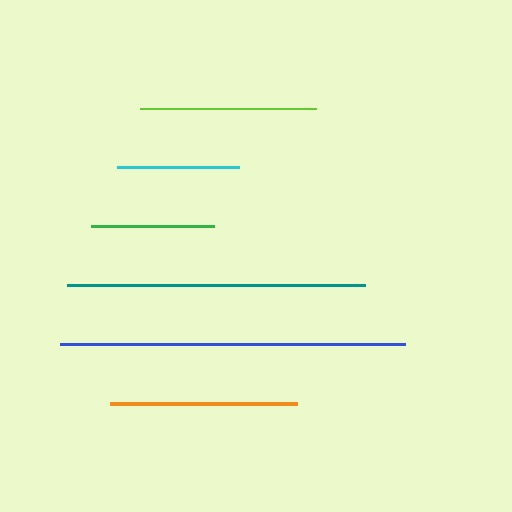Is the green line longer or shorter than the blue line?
The blue line is longer than the green line.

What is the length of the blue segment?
The blue segment is approximately 346 pixels long.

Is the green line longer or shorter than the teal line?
The teal line is longer than the green line.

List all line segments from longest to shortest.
From longest to shortest: blue, teal, orange, lime, green, cyan.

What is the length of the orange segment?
The orange segment is approximately 188 pixels long.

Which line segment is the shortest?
The cyan line is the shortest at approximately 123 pixels.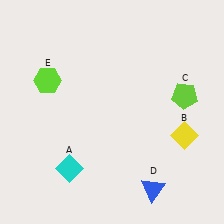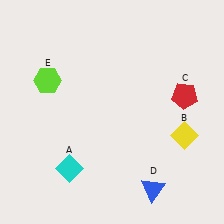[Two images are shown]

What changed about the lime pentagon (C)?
In Image 1, C is lime. In Image 2, it changed to red.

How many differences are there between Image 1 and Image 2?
There is 1 difference between the two images.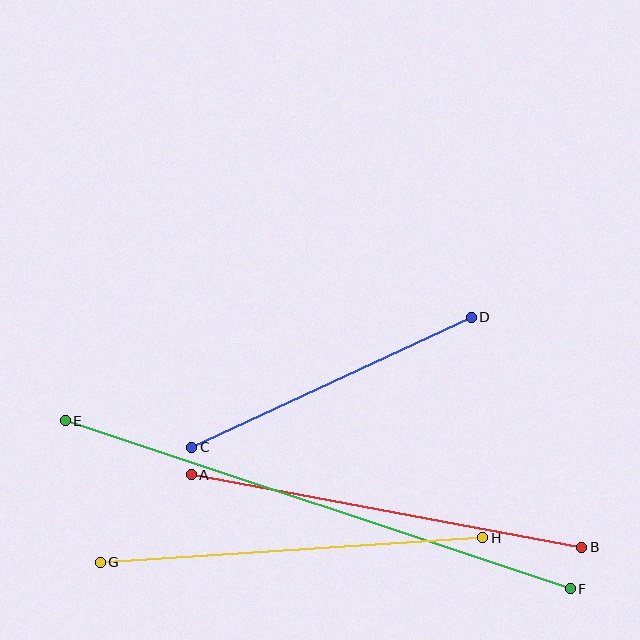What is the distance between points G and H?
The distance is approximately 383 pixels.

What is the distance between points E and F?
The distance is approximately 533 pixels.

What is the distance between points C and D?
The distance is approximately 308 pixels.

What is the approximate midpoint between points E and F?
The midpoint is at approximately (318, 505) pixels.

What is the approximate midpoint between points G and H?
The midpoint is at approximately (292, 550) pixels.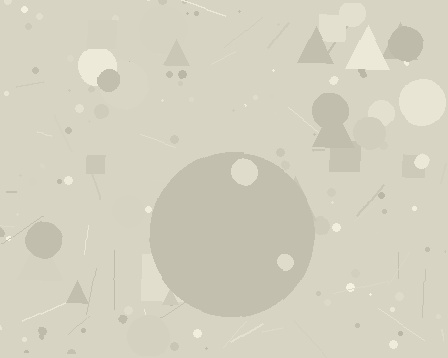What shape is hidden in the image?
A circle is hidden in the image.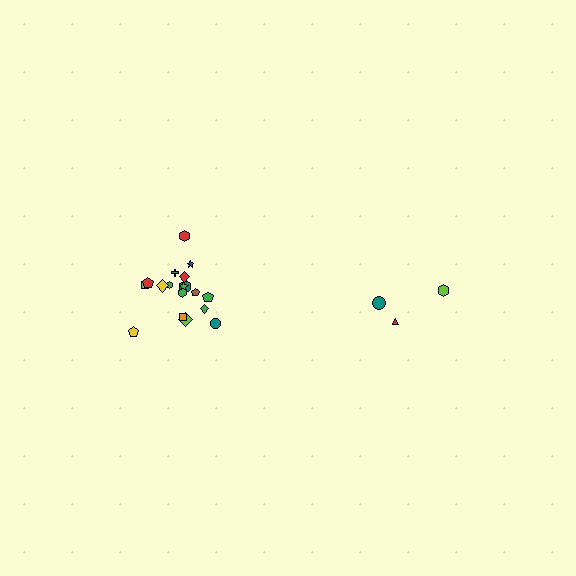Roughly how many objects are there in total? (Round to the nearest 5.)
Roughly 20 objects in total.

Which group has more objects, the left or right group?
The left group.